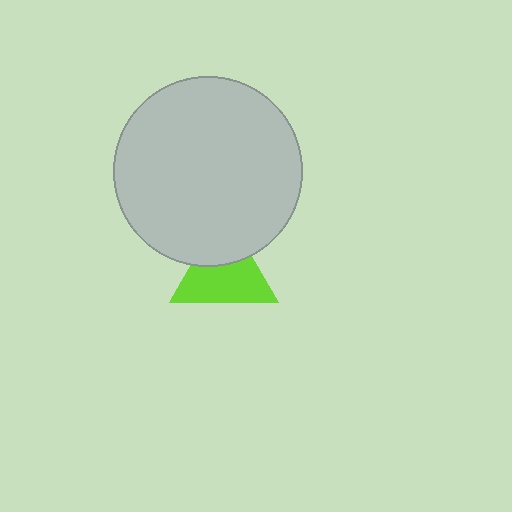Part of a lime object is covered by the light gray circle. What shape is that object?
It is a triangle.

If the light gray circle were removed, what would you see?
You would see the complete lime triangle.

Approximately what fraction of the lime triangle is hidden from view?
Roughly 35% of the lime triangle is hidden behind the light gray circle.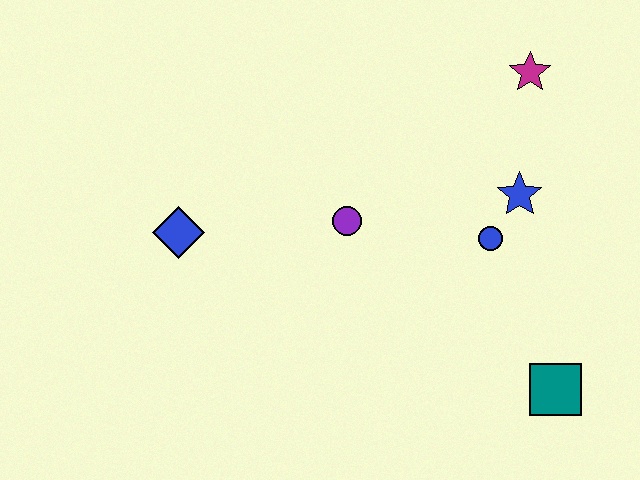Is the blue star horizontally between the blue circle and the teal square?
Yes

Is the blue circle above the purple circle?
No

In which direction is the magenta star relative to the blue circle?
The magenta star is above the blue circle.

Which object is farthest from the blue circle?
The blue diamond is farthest from the blue circle.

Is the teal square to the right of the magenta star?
Yes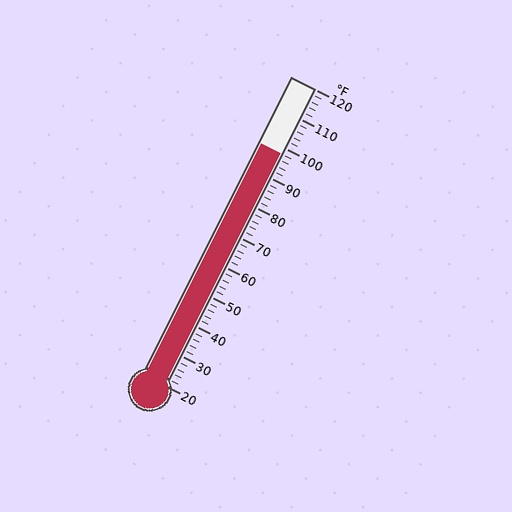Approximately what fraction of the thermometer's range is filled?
The thermometer is filled to approximately 80% of its range.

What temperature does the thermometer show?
The thermometer shows approximately 98°F.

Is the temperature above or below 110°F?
The temperature is below 110°F.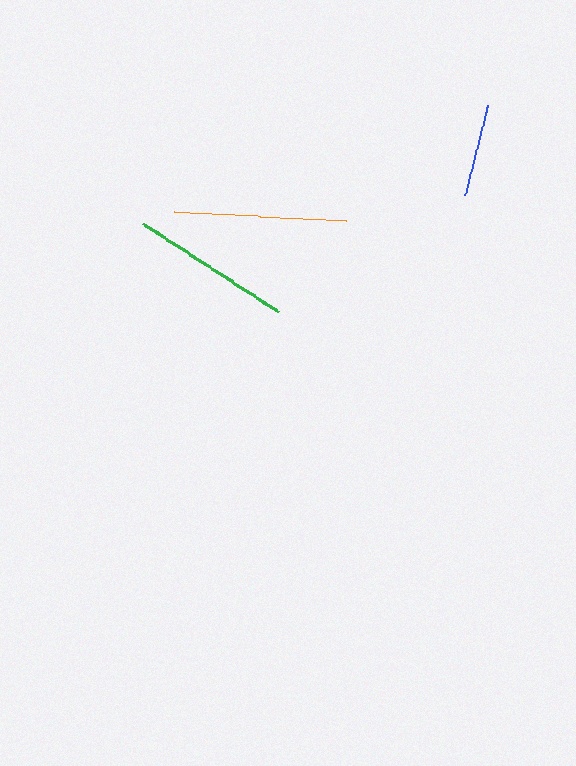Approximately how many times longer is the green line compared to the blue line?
The green line is approximately 1.7 times the length of the blue line.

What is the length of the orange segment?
The orange segment is approximately 172 pixels long.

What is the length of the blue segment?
The blue segment is approximately 93 pixels long.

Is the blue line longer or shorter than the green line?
The green line is longer than the blue line.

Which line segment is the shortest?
The blue line is the shortest at approximately 93 pixels.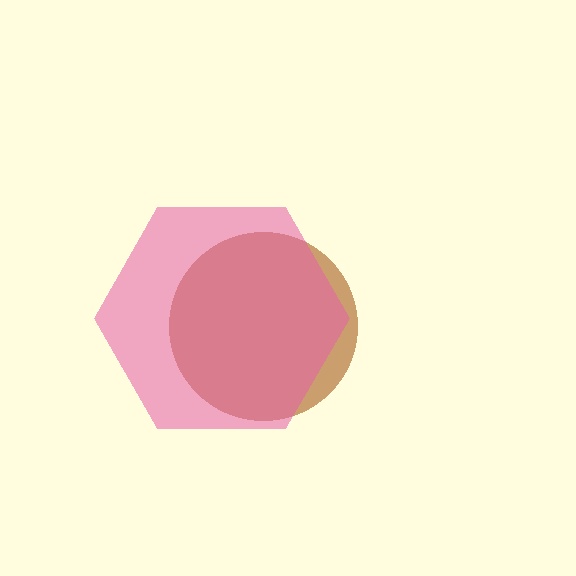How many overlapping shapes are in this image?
There are 2 overlapping shapes in the image.